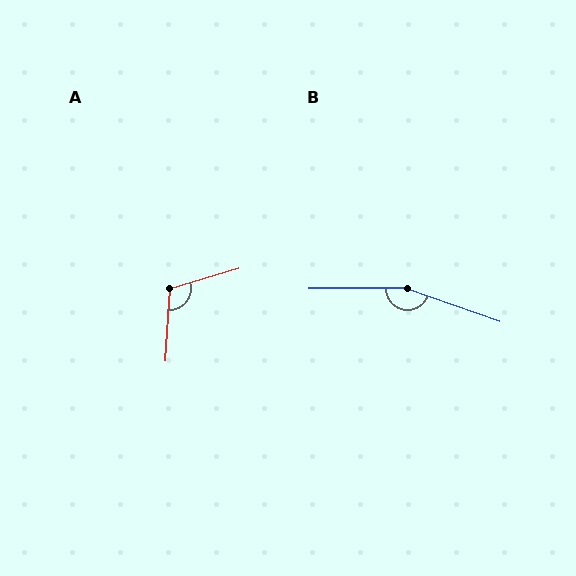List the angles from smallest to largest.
A (110°), B (160°).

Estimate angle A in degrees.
Approximately 110 degrees.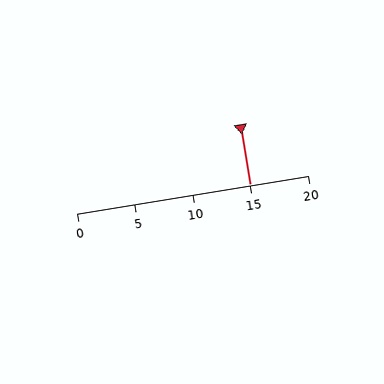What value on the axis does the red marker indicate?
The marker indicates approximately 15.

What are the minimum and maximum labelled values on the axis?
The axis runs from 0 to 20.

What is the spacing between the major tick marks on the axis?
The major ticks are spaced 5 apart.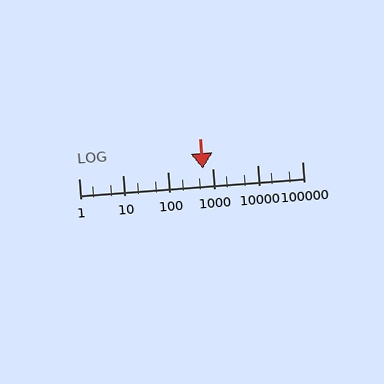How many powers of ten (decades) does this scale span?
The scale spans 5 decades, from 1 to 100000.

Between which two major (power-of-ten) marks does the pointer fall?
The pointer is between 100 and 1000.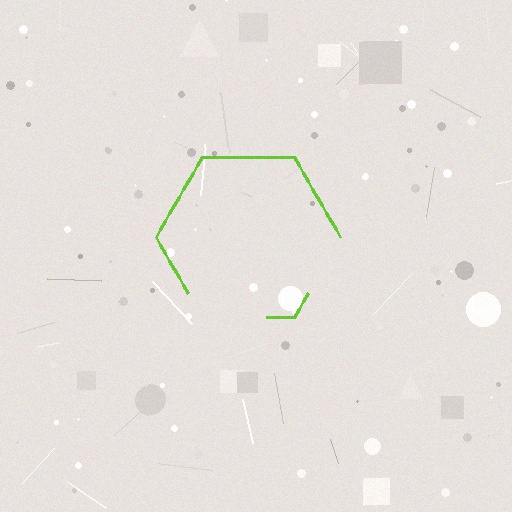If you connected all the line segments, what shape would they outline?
They would outline a hexagon.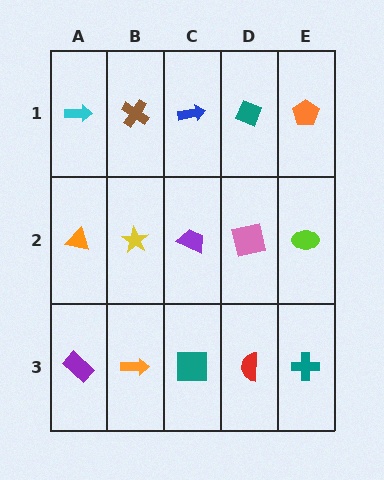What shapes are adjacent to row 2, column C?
A blue arrow (row 1, column C), a teal square (row 3, column C), a yellow star (row 2, column B), a pink square (row 2, column D).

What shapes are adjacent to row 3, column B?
A yellow star (row 2, column B), a purple rectangle (row 3, column A), a teal square (row 3, column C).